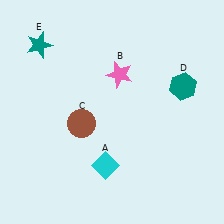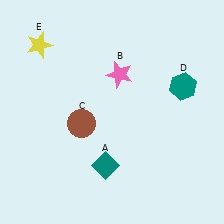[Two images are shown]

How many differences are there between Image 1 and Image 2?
There are 2 differences between the two images.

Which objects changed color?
A changed from cyan to teal. E changed from teal to yellow.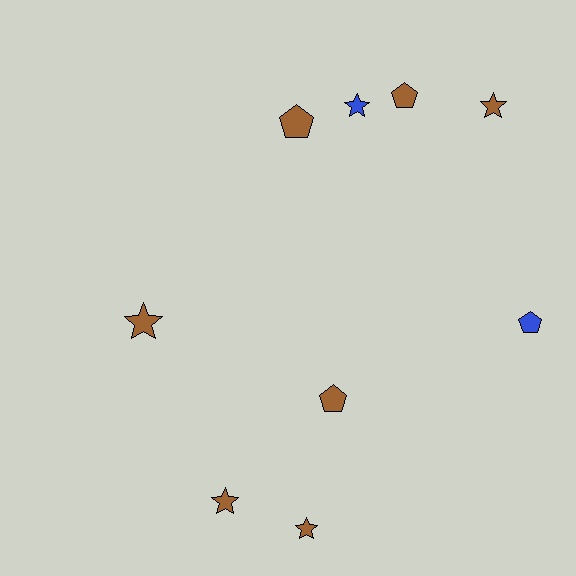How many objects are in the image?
There are 9 objects.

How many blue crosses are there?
There are no blue crosses.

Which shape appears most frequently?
Star, with 5 objects.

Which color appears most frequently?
Brown, with 7 objects.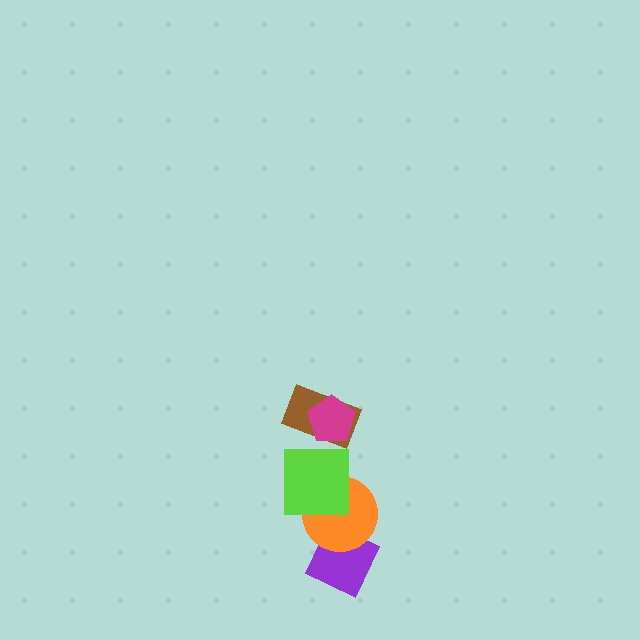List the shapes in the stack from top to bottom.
From top to bottom: the magenta pentagon, the brown rectangle, the lime square, the orange circle, the purple diamond.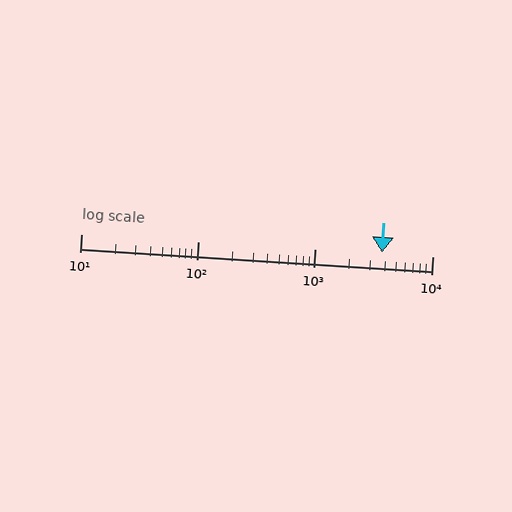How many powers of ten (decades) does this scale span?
The scale spans 3 decades, from 10 to 10000.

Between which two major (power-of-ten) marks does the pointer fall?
The pointer is between 1000 and 10000.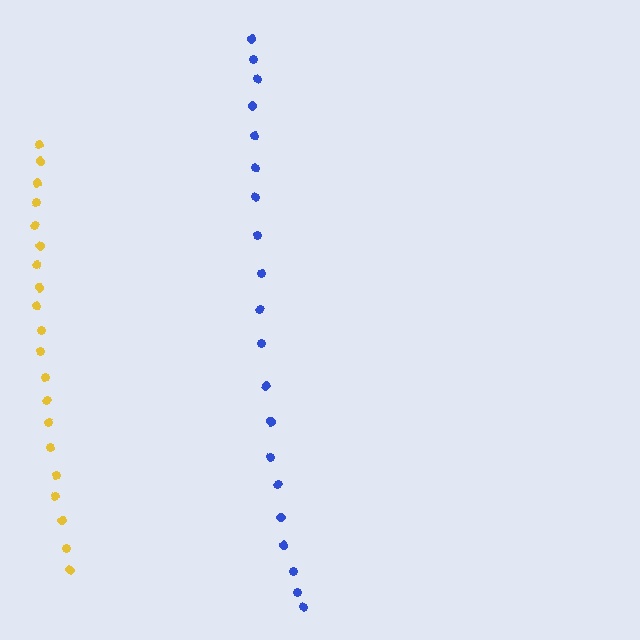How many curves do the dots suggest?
There are 2 distinct paths.